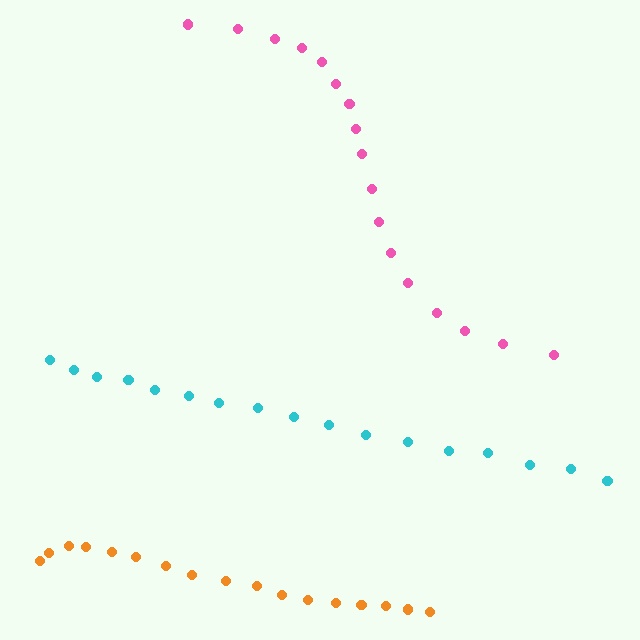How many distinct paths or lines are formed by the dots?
There are 3 distinct paths.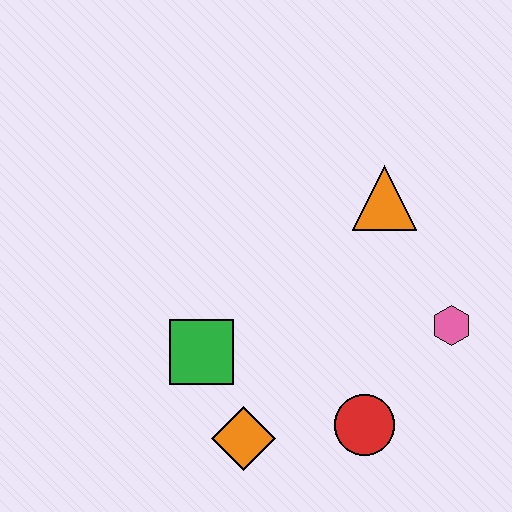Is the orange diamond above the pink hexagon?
No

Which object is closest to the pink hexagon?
The red circle is closest to the pink hexagon.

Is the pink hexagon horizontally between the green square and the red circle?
No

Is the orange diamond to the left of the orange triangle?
Yes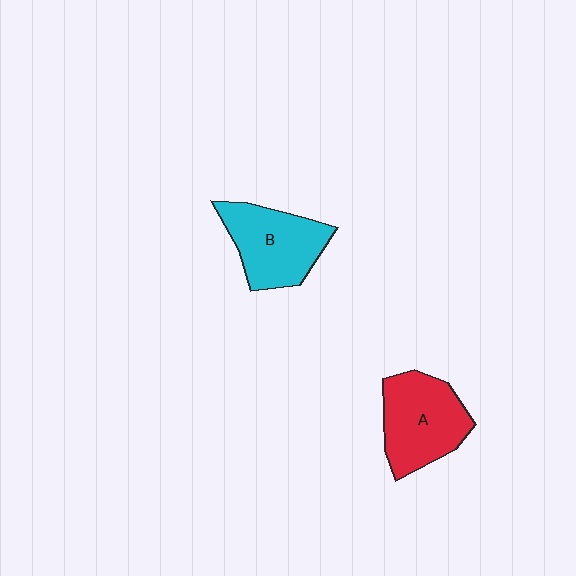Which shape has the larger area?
Shape A (red).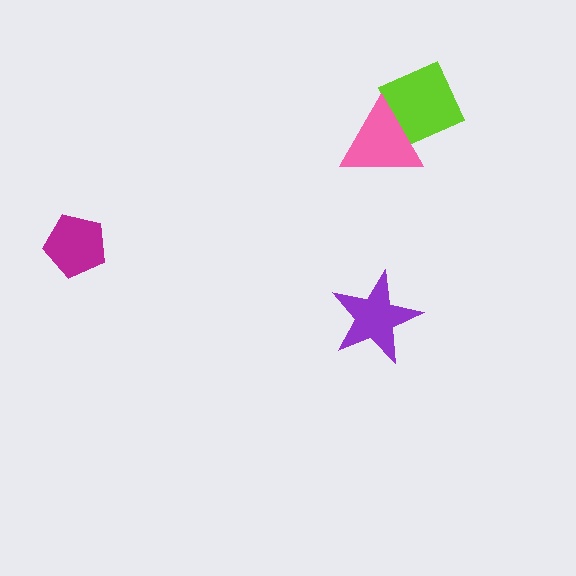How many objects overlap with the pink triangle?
1 object overlaps with the pink triangle.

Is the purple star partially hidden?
No, no other shape covers it.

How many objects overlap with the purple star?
0 objects overlap with the purple star.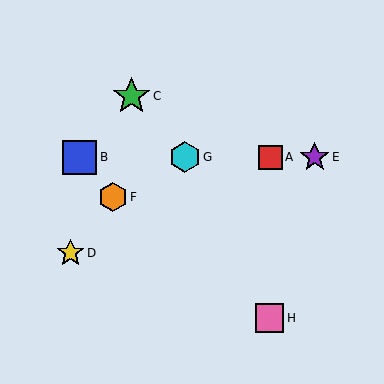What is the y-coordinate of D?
Object D is at y≈253.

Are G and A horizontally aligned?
Yes, both are at y≈157.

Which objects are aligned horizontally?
Objects A, B, E, G are aligned horizontally.